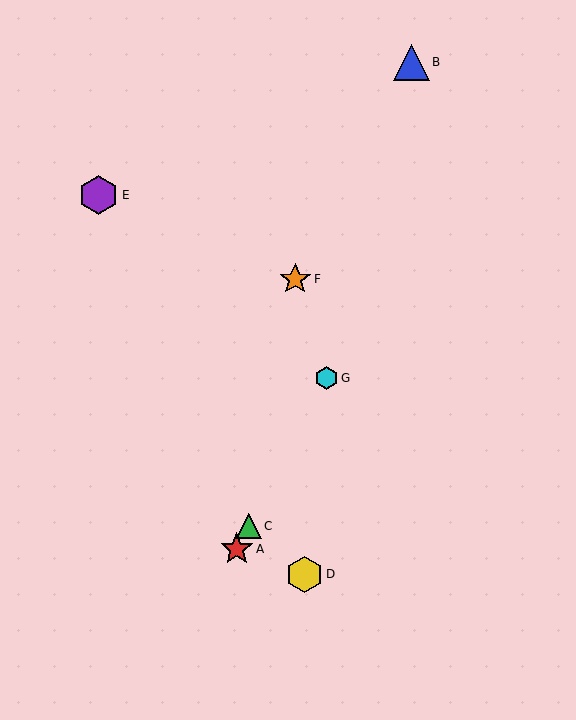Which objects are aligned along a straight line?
Objects A, C, G are aligned along a straight line.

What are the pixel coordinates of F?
Object F is at (295, 279).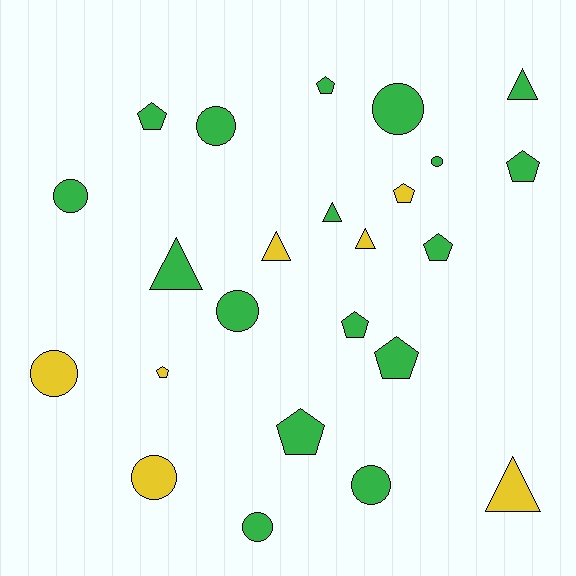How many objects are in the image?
There are 24 objects.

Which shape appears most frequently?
Pentagon, with 9 objects.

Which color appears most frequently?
Green, with 17 objects.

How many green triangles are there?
There are 3 green triangles.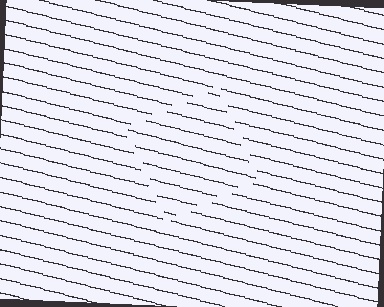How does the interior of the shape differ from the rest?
The interior of the shape contains the same grating, shifted by half a period — the contour is defined by the phase discontinuity where line-ends from the inner and outer gratings abut.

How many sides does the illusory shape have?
4 sides — the line-ends trace a square.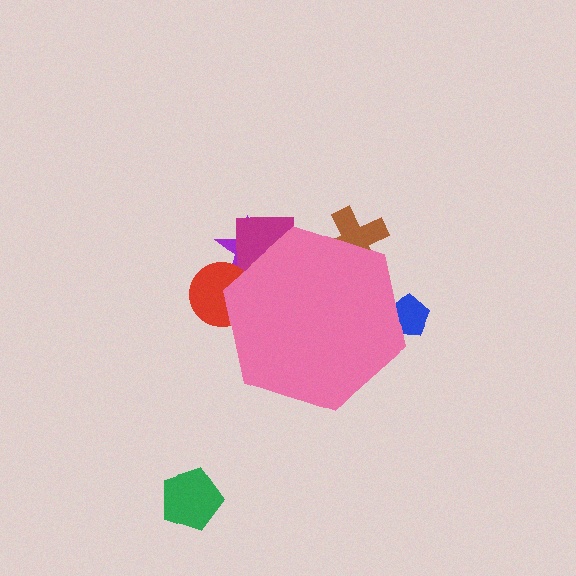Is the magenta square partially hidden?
Yes, the magenta square is partially hidden behind the pink hexagon.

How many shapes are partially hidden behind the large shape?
5 shapes are partially hidden.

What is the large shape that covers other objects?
A pink hexagon.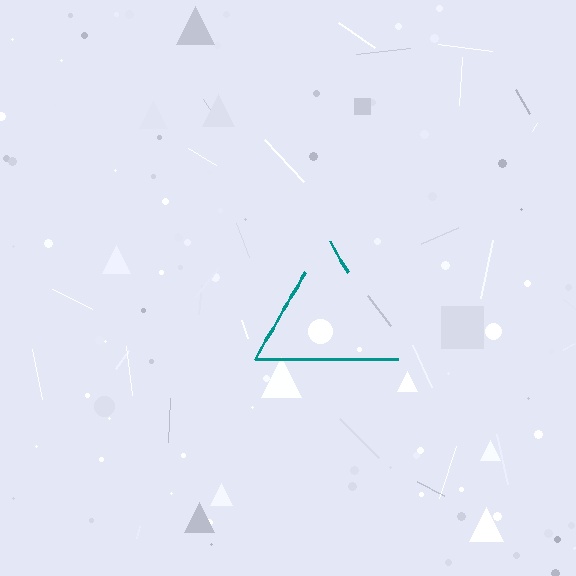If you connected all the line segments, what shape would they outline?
They would outline a triangle.